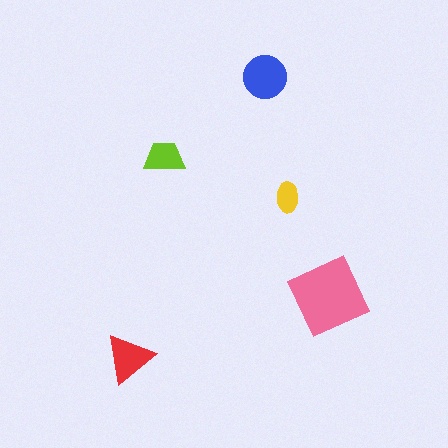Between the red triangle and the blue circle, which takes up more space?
The blue circle.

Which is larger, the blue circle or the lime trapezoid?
The blue circle.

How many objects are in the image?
There are 5 objects in the image.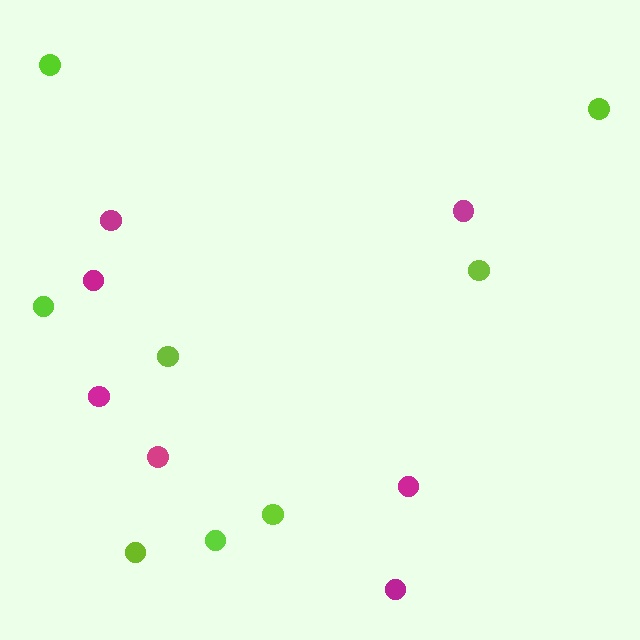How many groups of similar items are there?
There are 2 groups: one group of lime circles (8) and one group of magenta circles (7).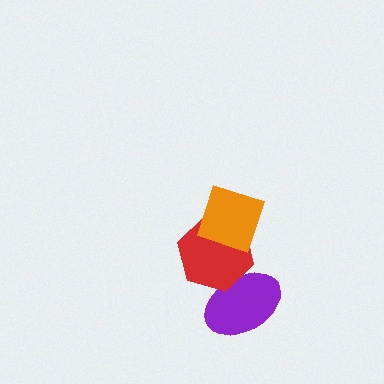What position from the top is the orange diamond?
The orange diamond is 1st from the top.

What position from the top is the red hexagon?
The red hexagon is 2nd from the top.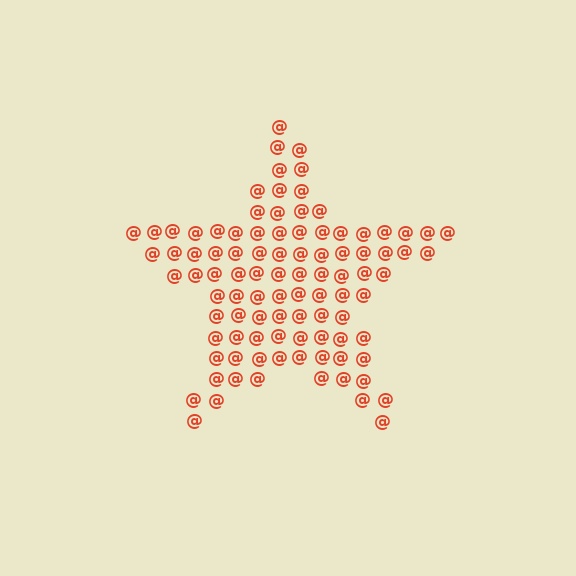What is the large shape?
The large shape is a star.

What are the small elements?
The small elements are at signs.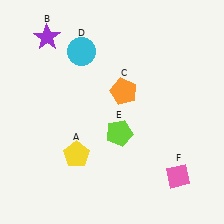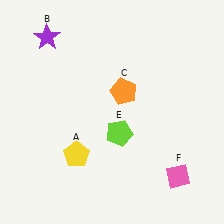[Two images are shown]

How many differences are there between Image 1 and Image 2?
There is 1 difference between the two images.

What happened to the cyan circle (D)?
The cyan circle (D) was removed in Image 2. It was in the top-left area of Image 1.